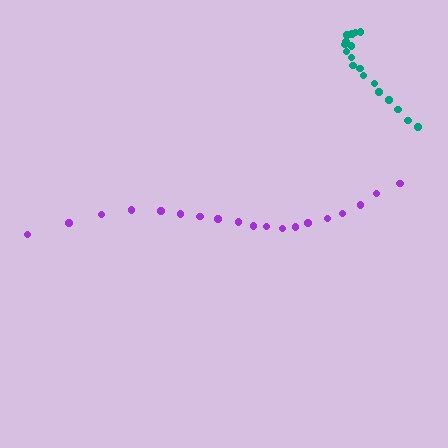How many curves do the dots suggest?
There are 2 distinct paths.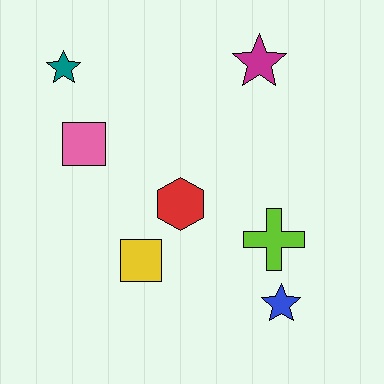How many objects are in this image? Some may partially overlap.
There are 7 objects.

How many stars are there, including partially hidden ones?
There are 3 stars.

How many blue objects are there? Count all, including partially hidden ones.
There is 1 blue object.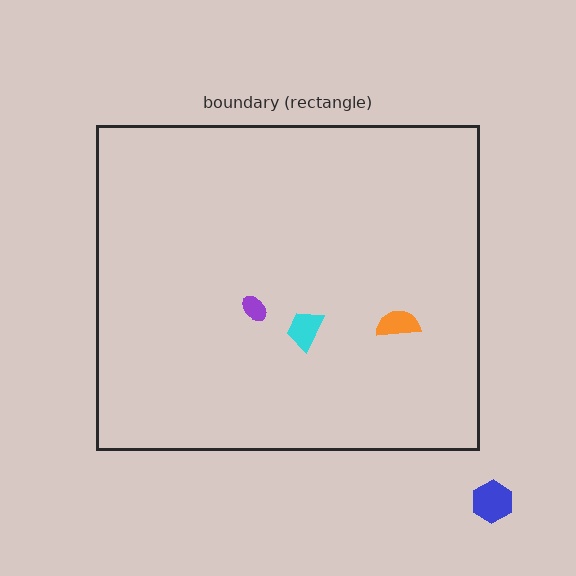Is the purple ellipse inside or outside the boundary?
Inside.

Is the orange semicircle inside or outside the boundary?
Inside.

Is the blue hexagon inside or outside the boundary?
Outside.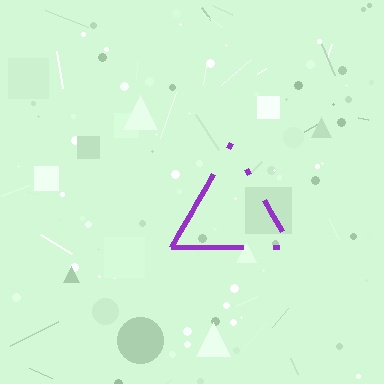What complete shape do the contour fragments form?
The contour fragments form a triangle.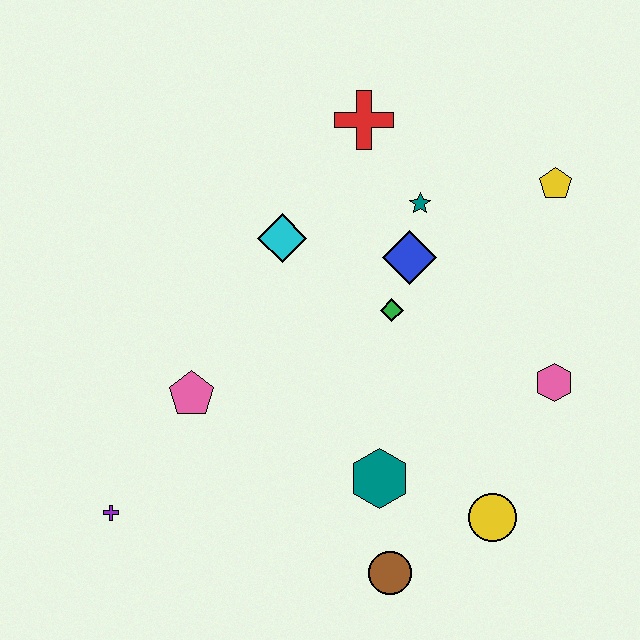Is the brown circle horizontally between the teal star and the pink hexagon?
No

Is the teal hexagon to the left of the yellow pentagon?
Yes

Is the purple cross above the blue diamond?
No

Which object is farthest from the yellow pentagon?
The purple cross is farthest from the yellow pentagon.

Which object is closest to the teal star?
The blue diamond is closest to the teal star.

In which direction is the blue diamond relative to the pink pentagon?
The blue diamond is to the right of the pink pentagon.